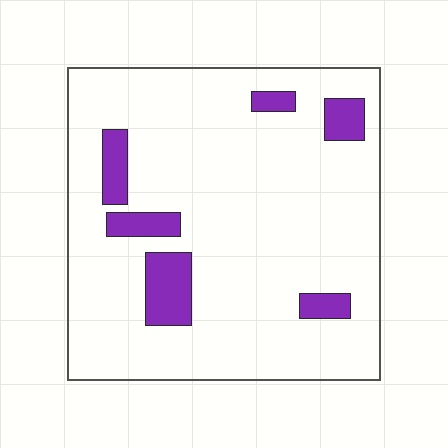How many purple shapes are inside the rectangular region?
6.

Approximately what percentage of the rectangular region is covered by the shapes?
Approximately 10%.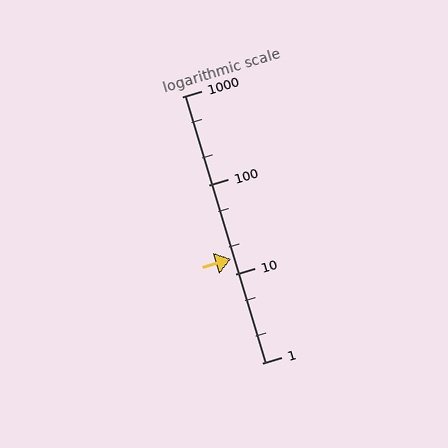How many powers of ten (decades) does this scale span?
The scale spans 3 decades, from 1 to 1000.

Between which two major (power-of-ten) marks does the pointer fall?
The pointer is between 10 and 100.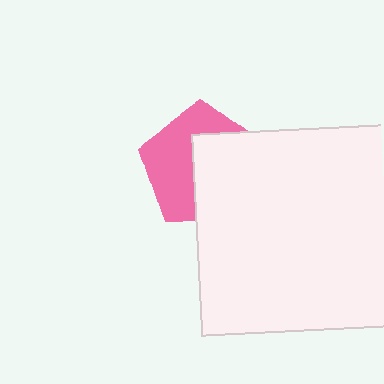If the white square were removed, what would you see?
You would see the complete pink pentagon.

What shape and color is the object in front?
The object in front is a white square.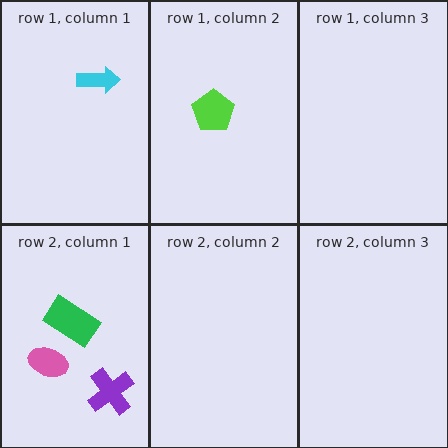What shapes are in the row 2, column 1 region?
The purple cross, the pink ellipse, the green rectangle.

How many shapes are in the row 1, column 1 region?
1.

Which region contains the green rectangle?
The row 2, column 1 region.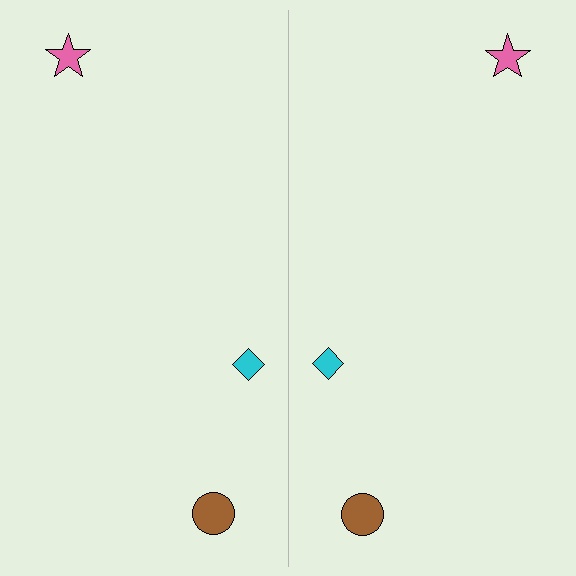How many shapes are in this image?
There are 6 shapes in this image.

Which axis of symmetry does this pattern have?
The pattern has a vertical axis of symmetry running through the center of the image.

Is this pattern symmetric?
Yes, this pattern has bilateral (reflection) symmetry.